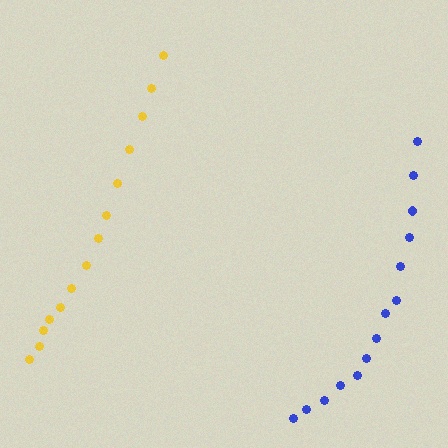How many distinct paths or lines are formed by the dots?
There are 2 distinct paths.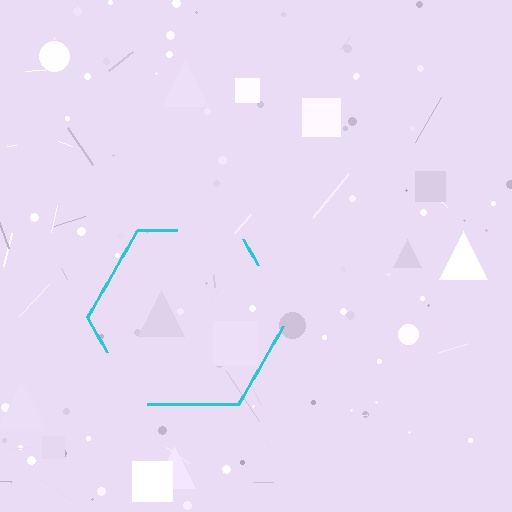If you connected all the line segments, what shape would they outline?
They would outline a hexagon.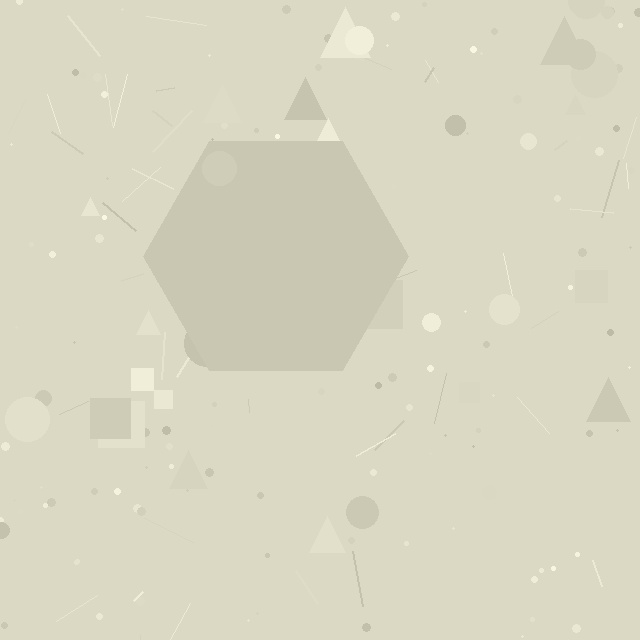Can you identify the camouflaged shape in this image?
The camouflaged shape is a hexagon.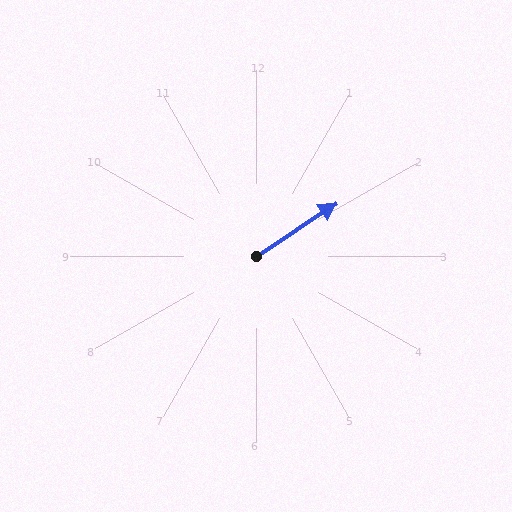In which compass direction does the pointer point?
Northeast.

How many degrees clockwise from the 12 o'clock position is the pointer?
Approximately 56 degrees.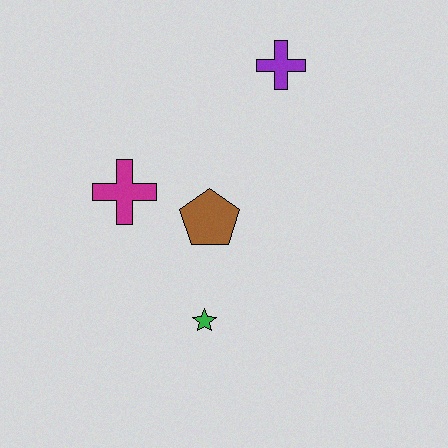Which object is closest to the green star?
The brown pentagon is closest to the green star.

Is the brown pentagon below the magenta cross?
Yes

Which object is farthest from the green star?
The purple cross is farthest from the green star.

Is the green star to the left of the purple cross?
Yes